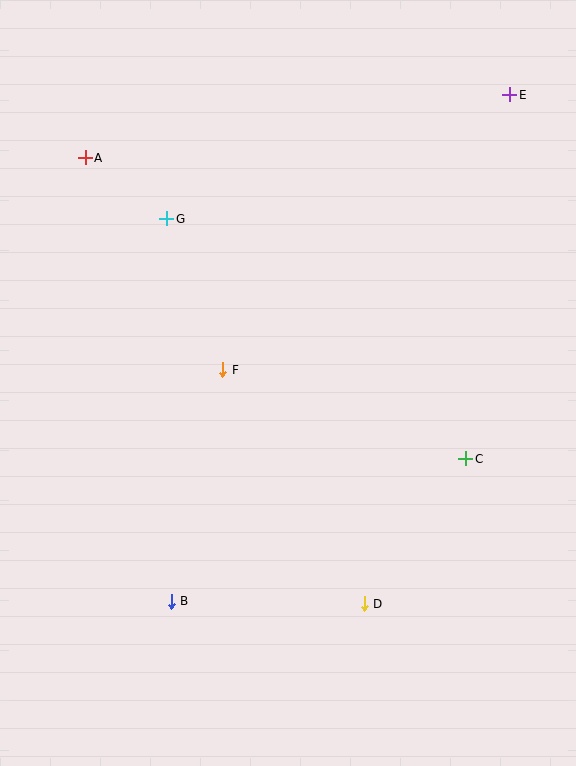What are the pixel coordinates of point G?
Point G is at (167, 219).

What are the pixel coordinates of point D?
Point D is at (364, 604).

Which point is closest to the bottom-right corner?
Point D is closest to the bottom-right corner.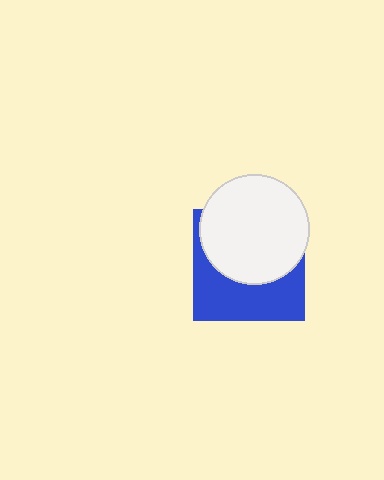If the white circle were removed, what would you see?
You would see the complete blue square.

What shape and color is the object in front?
The object in front is a white circle.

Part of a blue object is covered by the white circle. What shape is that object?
It is a square.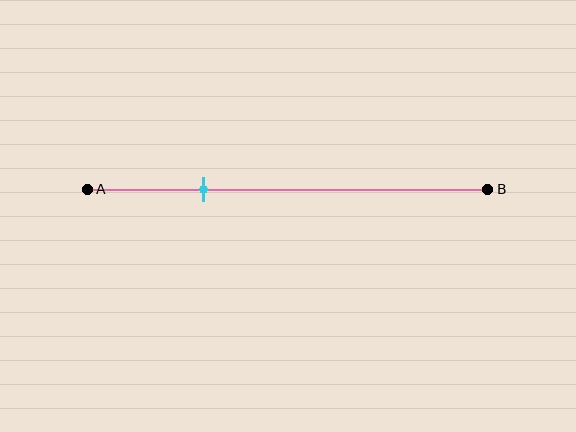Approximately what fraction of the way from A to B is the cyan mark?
The cyan mark is approximately 30% of the way from A to B.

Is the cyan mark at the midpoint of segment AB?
No, the mark is at about 30% from A, not at the 50% midpoint.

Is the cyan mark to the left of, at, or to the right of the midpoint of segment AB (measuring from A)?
The cyan mark is to the left of the midpoint of segment AB.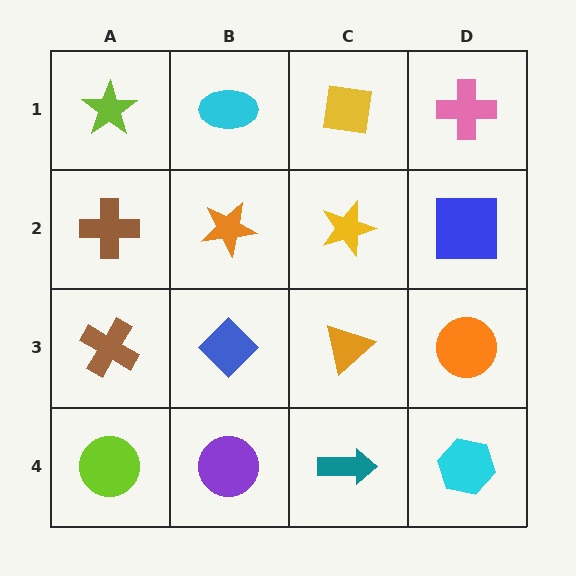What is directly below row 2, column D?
An orange circle.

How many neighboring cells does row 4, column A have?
2.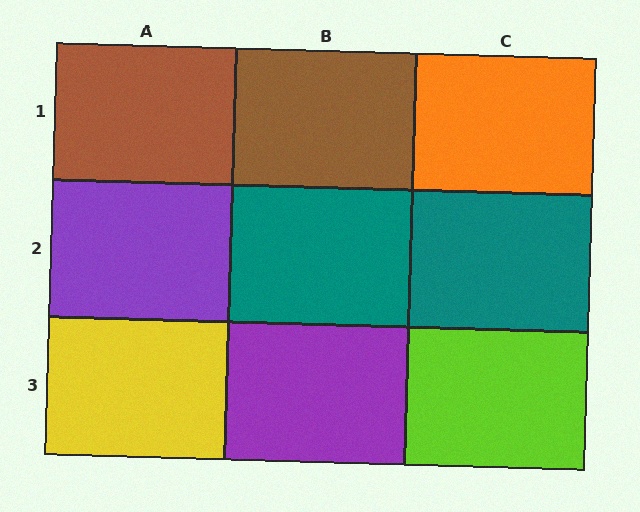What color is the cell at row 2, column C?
Teal.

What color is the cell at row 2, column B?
Teal.